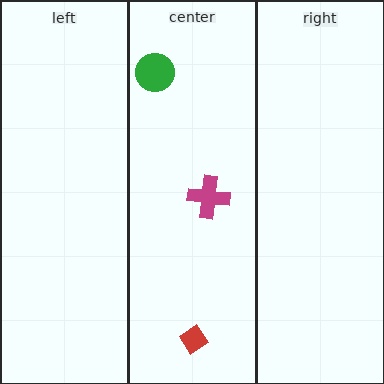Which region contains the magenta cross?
The center region.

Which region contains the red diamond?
The center region.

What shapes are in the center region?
The magenta cross, the green circle, the red diamond.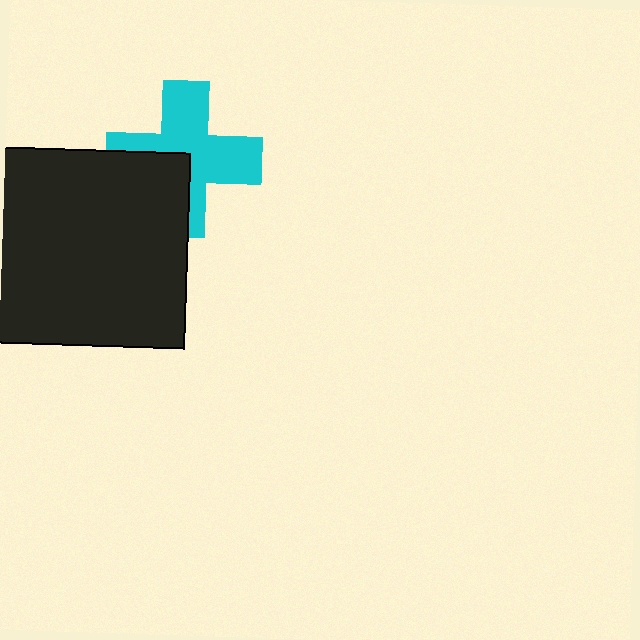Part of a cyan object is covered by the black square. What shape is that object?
It is a cross.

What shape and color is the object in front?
The object in front is a black square.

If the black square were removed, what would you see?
You would see the complete cyan cross.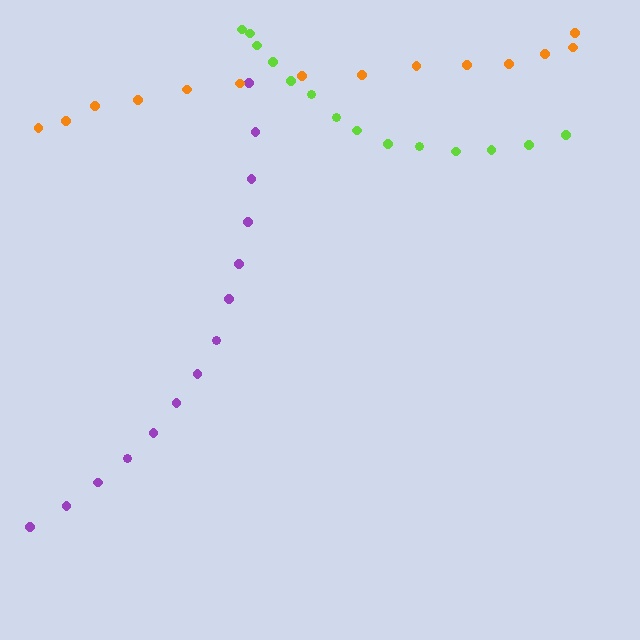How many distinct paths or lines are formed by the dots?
There are 3 distinct paths.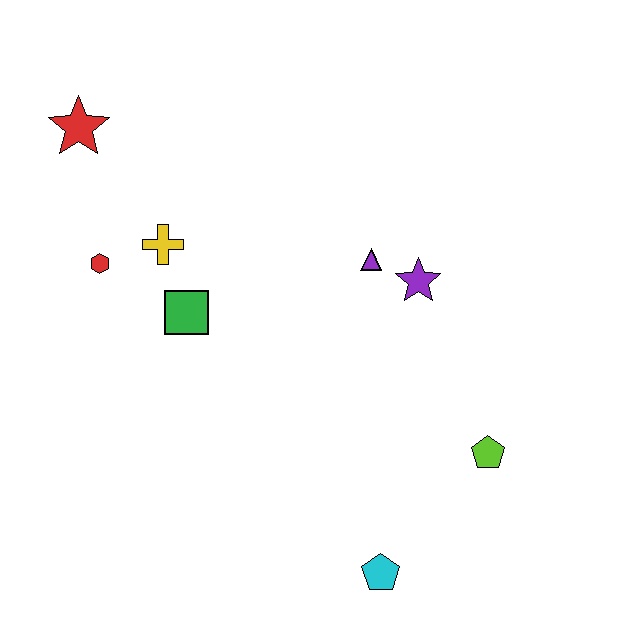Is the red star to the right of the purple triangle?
No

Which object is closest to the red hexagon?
The yellow cross is closest to the red hexagon.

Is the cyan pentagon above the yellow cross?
No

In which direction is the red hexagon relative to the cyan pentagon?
The red hexagon is above the cyan pentagon.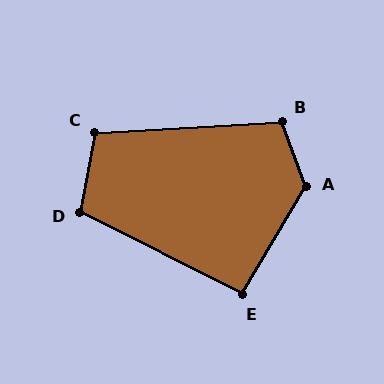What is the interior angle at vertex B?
Approximately 107 degrees (obtuse).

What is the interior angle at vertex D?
Approximately 106 degrees (obtuse).